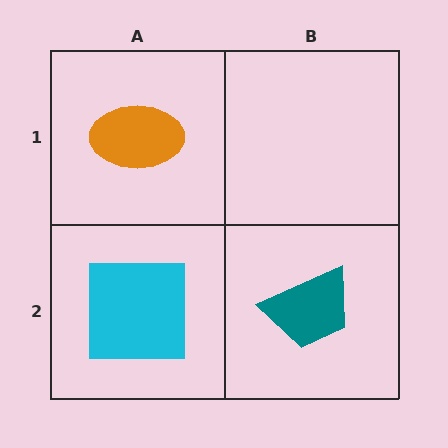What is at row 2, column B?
A teal trapezoid.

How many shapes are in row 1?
1 shape.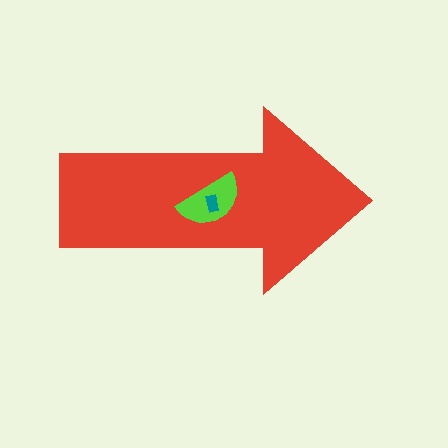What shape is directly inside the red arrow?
The lime semicircle.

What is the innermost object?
The teal rectangle.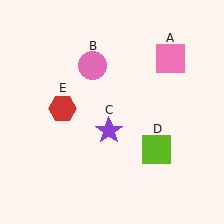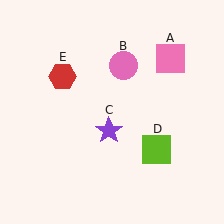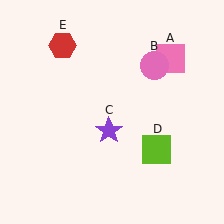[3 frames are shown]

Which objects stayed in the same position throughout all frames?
Pink square (object A) and purple star (object C) and lime square (object D) remained stationary.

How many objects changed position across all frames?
2 objects changed position: pink circle (object B), red hexagon (object E).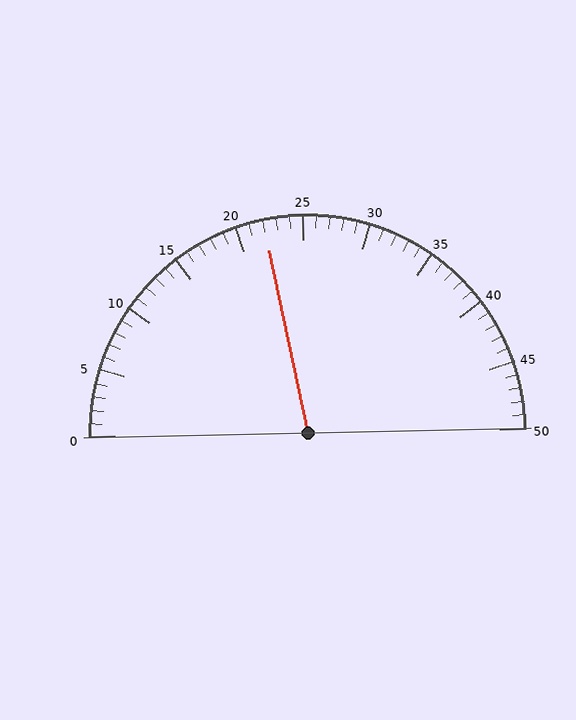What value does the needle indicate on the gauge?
The needle indicates approximately 22.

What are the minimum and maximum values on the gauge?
The gauge ranges from 0 to 50.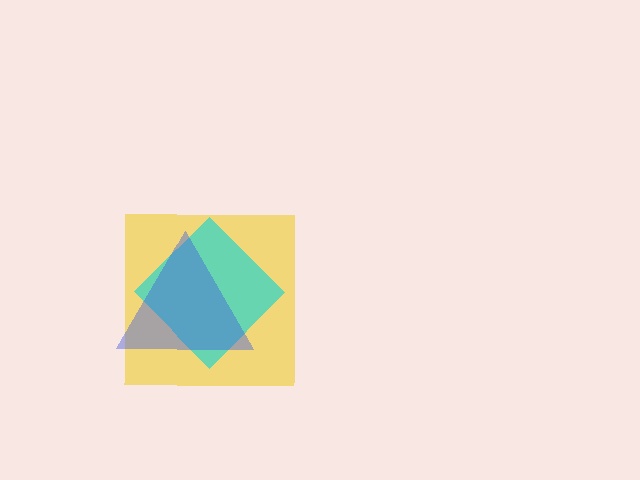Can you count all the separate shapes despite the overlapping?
Yes, there are 3 separate shapes.